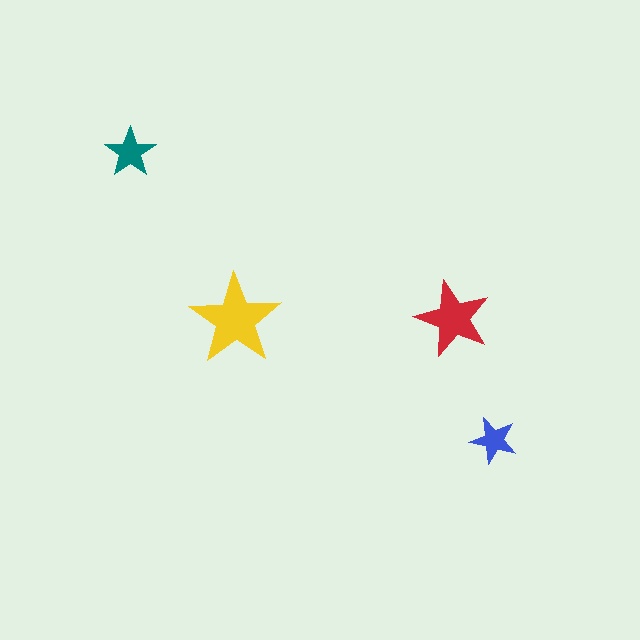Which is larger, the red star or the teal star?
The red one.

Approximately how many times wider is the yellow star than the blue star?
About 2 times wider.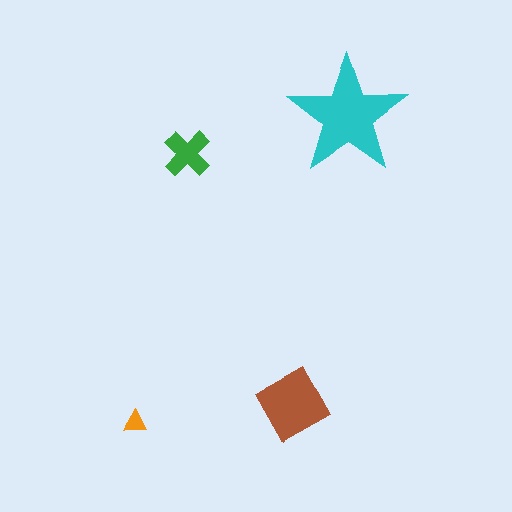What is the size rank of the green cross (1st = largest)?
3rd.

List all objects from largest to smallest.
The cyan star, the brown diamond, the green cross, the orange triangle.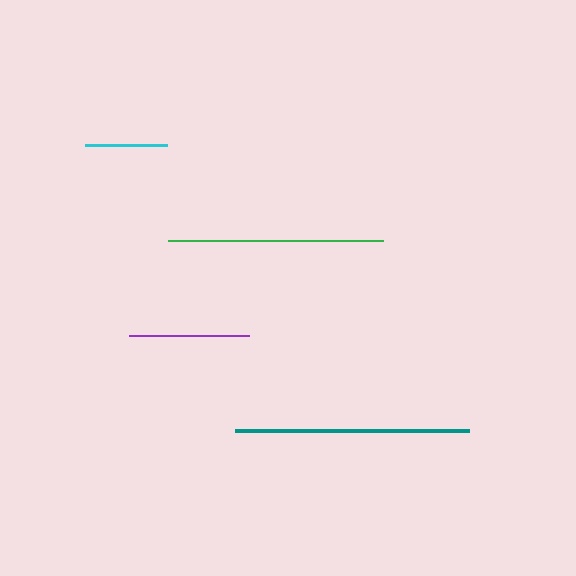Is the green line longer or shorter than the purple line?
The green line is longer than the purple line.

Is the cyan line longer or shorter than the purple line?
The purple line is longer than the cyan line.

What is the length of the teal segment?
The teal segment is approximately 234 pixels long.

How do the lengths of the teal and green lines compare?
The teal and green lines are approximately the same length.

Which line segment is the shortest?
The cyan line is the shortest at approximately 82 pixels.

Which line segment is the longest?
The teal line is the longest at approximately 234 pixels.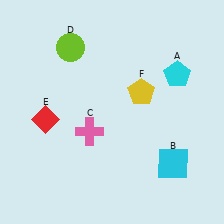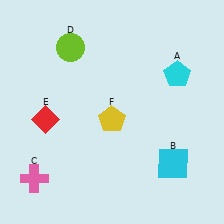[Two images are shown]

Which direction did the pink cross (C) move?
The pink cross (C) moved left.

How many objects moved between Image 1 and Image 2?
2 objects moved between the two images.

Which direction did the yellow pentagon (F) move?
The yellow pentagon (F) moved left.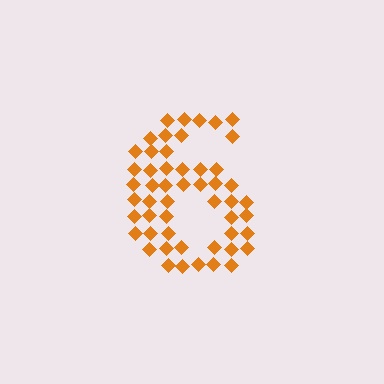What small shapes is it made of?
It is made of small diamonds.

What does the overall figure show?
The overall figure shows the digit 6.